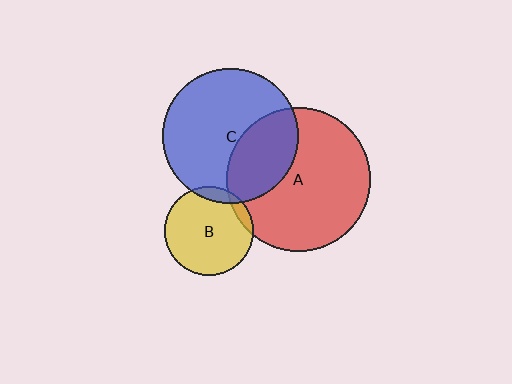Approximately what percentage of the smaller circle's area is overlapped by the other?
Approximately 35%.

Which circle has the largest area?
Circle A (red).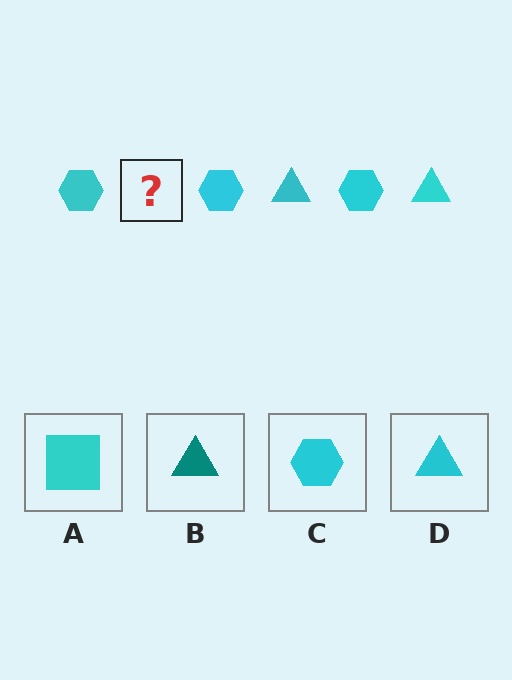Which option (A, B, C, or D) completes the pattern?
D.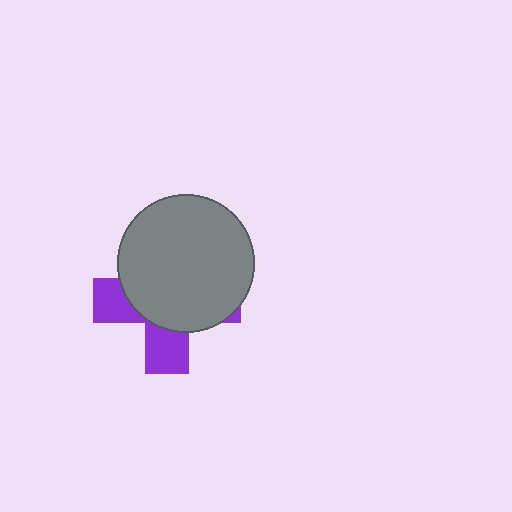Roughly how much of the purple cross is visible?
A small part of it is visible (roughly 34%).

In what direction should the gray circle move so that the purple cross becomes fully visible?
The gray circle should move up. That is the shortest direction to clear the overlap and leave the purple cross fully visible.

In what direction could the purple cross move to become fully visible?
The purple cross could move down. That would shift it out from behind the gray circle entirely.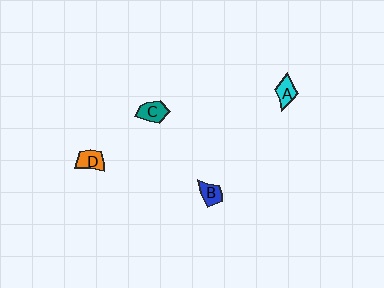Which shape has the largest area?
Shape C (teal).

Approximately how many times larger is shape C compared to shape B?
Approximately 1.3 times.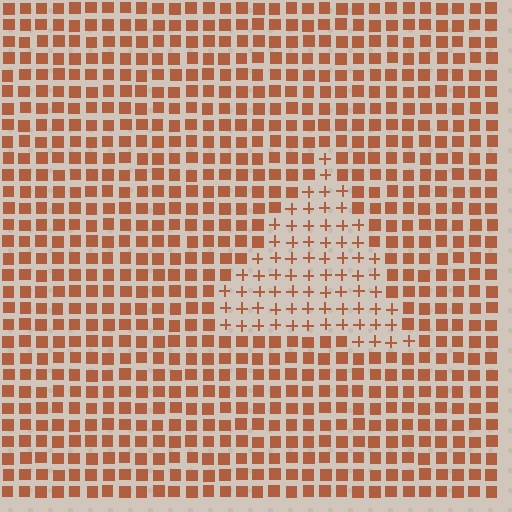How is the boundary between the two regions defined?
The boundary is defined by a change in element shape: plus signs inside vs. squares outside. All elements share the same color and spacing.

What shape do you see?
I see a triangle.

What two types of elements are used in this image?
The image uses plus signs inside the triangle region and squares outside it.